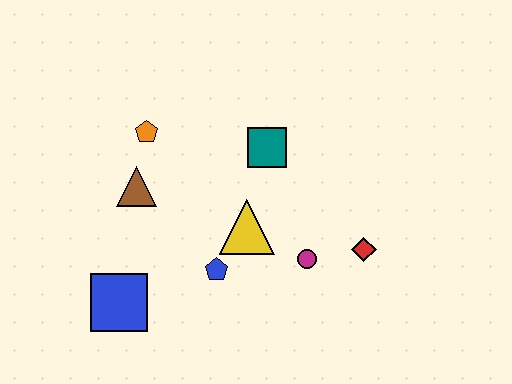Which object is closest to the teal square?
The yellow triangle is closest to the teal square.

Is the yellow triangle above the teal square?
No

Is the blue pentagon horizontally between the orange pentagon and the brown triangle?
No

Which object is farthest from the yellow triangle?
The blue square is farthest from the yellow triangle.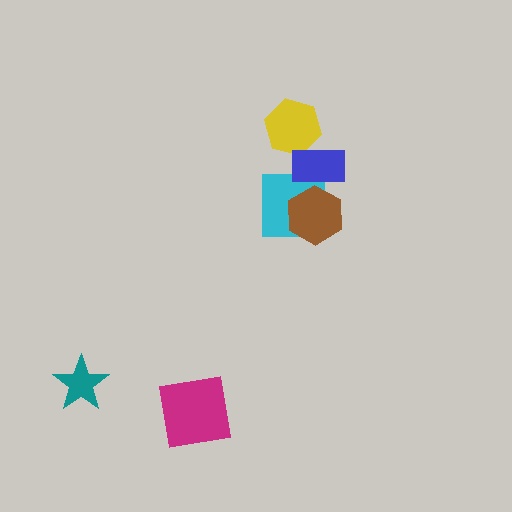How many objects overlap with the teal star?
0 objects overlap with the teal star.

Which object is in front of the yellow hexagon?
The blue rectangle is in front of the yellow hexagon.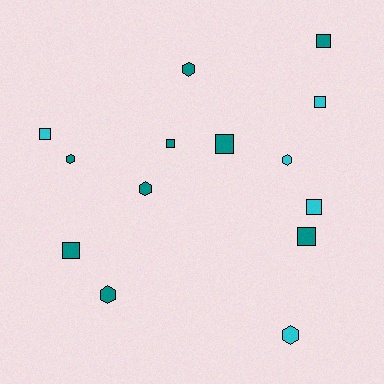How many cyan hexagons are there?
There are 2 cyan hexagons.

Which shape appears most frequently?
Square, with 8 objects.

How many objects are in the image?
There are 14 objects.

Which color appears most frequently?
Teal, with 9 objects.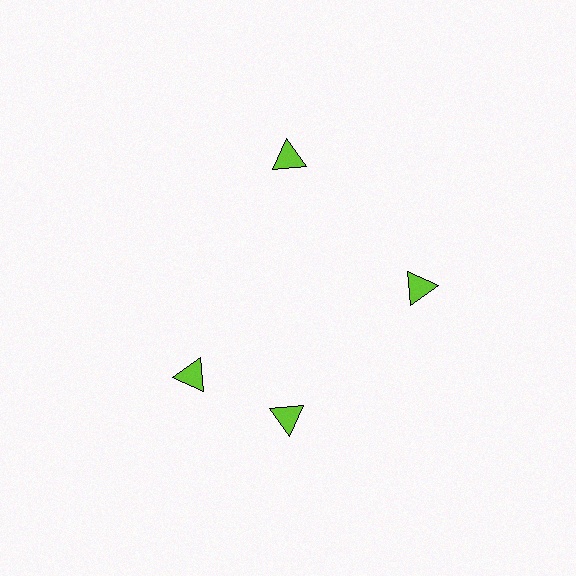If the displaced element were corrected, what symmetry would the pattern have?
It would have 4-fold rotational symmetry — the pattern would map onto itself every 90 degrees.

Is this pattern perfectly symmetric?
No. The 4 lime triangles are arranged in a ring, but one element near the 9 o'clock position is rotated out of alignment along the ring, breaking the 4-fold rotational symmetry.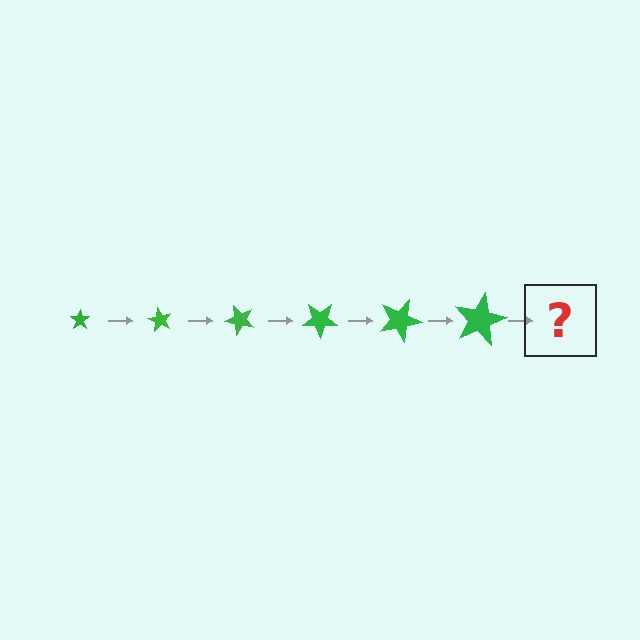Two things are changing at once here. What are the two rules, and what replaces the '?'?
The two rules are that the star grows larger each step and it rotates 60 degrees each step. The '?' should be a star, larger than the previous one and rotated 360 degrees from the start.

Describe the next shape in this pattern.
It should be a star, larger than the previous one and rotated 360 degrees from the start.